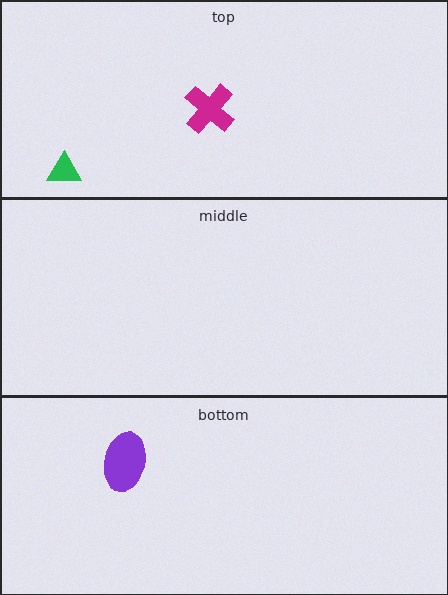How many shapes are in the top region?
2.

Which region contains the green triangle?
The top region.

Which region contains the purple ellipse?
The bottom region.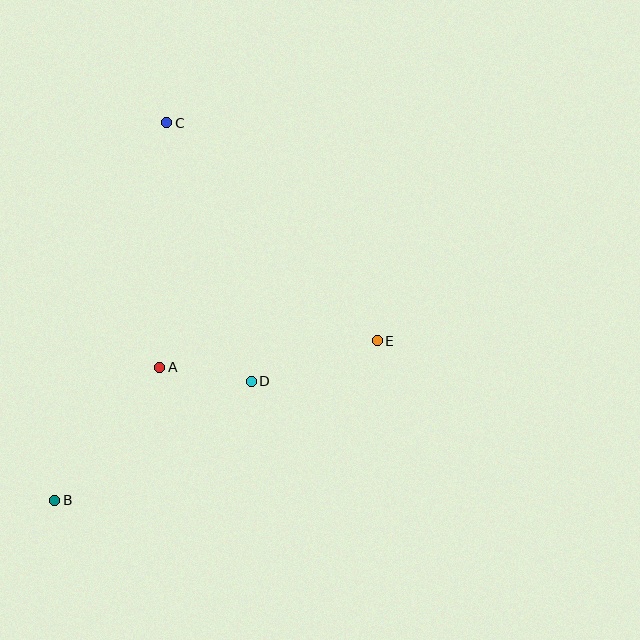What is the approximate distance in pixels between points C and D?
The distance between C and D is approximately 272 pixels.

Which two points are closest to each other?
Points A and D are closest to each other.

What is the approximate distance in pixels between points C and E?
The distance between C and E is approximately 303 pixels.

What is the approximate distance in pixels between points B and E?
The distance between B and E is approximately 360 pixels.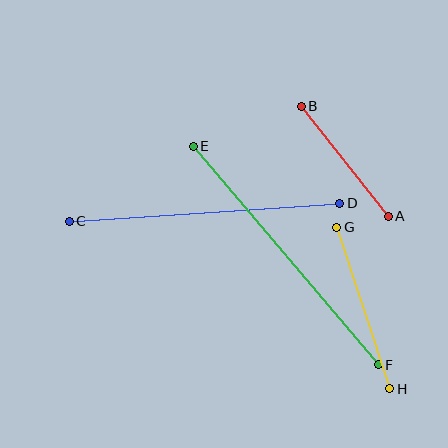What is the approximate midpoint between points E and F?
The midpoint is at approximately (286, 255) pixels.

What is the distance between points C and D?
The distance is approximately 271 pixels.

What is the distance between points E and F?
The distance is approximately 286 pixels.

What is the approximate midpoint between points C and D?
The midpoint is at approximately (204, 212) pixels.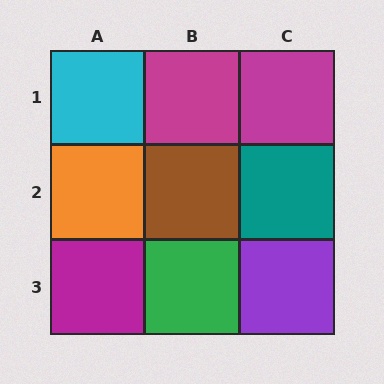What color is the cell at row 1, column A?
Cyan.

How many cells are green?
1 cell is green.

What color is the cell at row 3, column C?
Purple.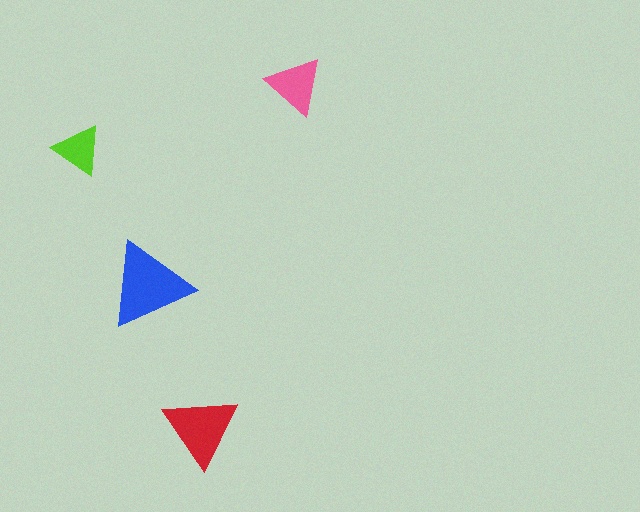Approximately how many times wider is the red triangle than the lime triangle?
About 1.5 times wider.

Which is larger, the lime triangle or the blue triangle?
The blue one.